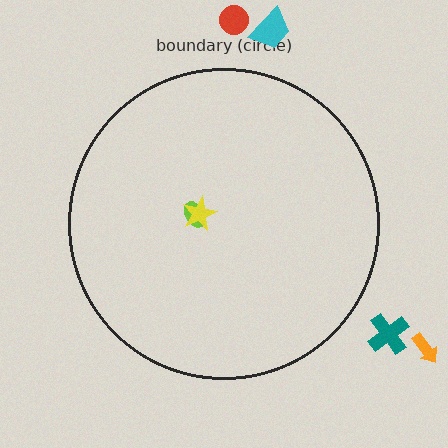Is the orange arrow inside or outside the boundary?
Outside.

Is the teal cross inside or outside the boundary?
Outside.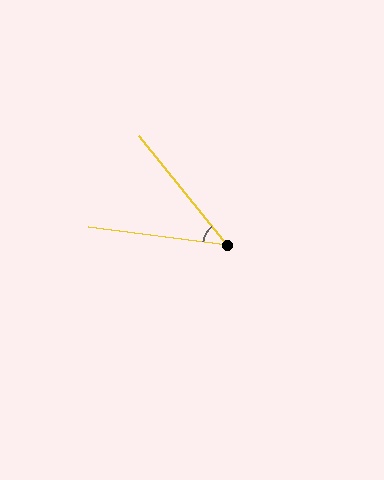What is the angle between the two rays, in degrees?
Approximately 44 degrees.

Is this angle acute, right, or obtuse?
It is acute.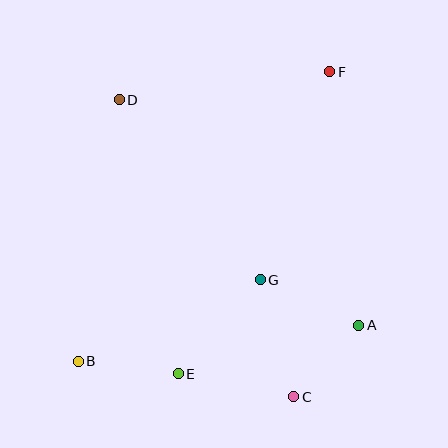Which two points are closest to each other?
Points A and C are closest to each other.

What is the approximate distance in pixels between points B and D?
The distance between B and D is approximately 264 pixels.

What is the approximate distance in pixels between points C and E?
The distance between C and E is approximately 118 pixels.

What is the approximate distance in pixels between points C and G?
The distance between C and G is approximately 122 pixels.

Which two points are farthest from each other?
Points B and F are farthest from each other.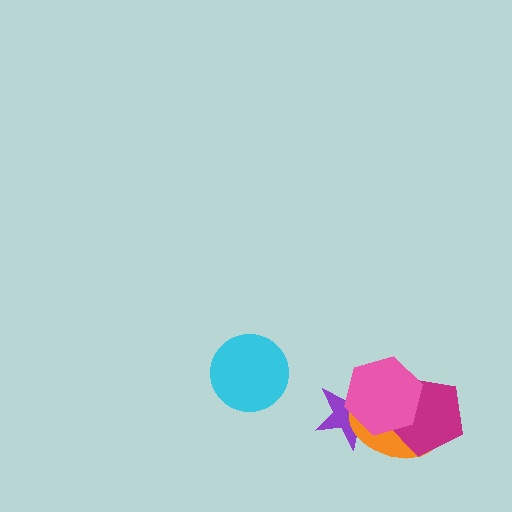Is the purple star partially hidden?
Yes, it is partially covered by another shape.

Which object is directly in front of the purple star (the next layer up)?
The orange ellipse is directly in front of the purple star.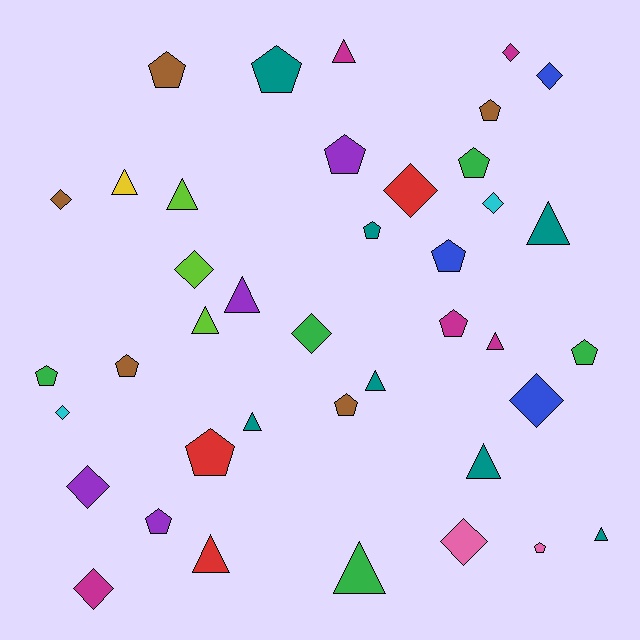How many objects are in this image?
There are 40 objects.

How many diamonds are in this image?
There are 12 diamonds.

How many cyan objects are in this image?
There are 2 cyan objects.